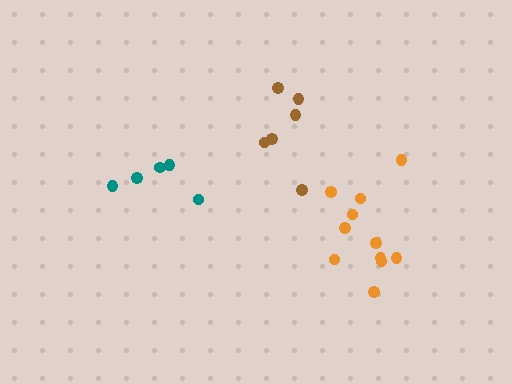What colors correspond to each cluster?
The clusters are colored: orange, teal, brown.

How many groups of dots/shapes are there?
There are 3 groups.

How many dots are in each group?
Group 1: 11 dots, Group 2: 5 dots, Group 3: 6 dots (22 total).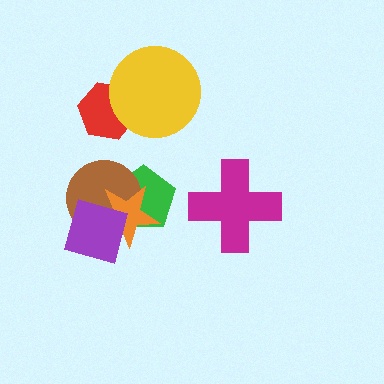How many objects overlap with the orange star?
3 objects overlap with the orange star.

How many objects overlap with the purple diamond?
3 objects overlap with the purple diamond.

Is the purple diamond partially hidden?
No, no other shape covers it.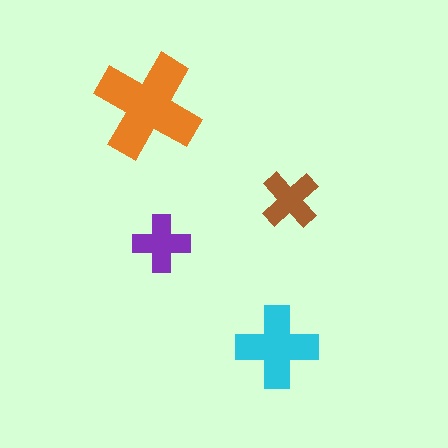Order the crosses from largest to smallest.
the orange one, the cyan one, the brown one, the purple one.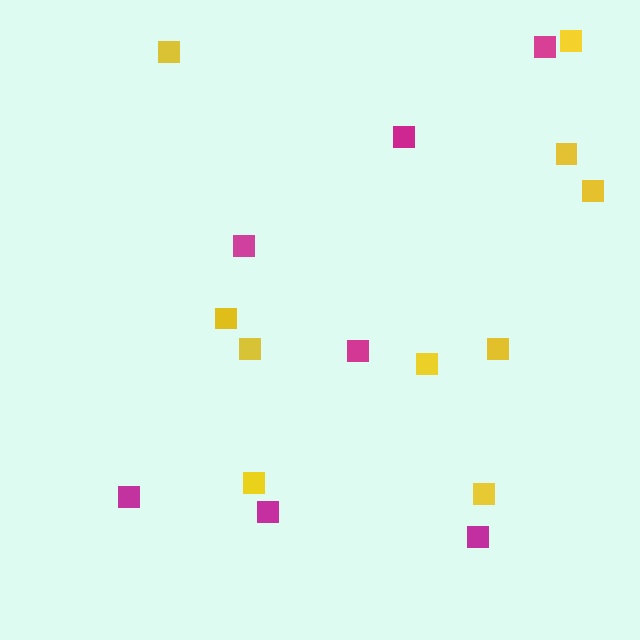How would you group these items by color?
There are 2 groups: one group of yellow squares (10) and one group of magenta squares (7).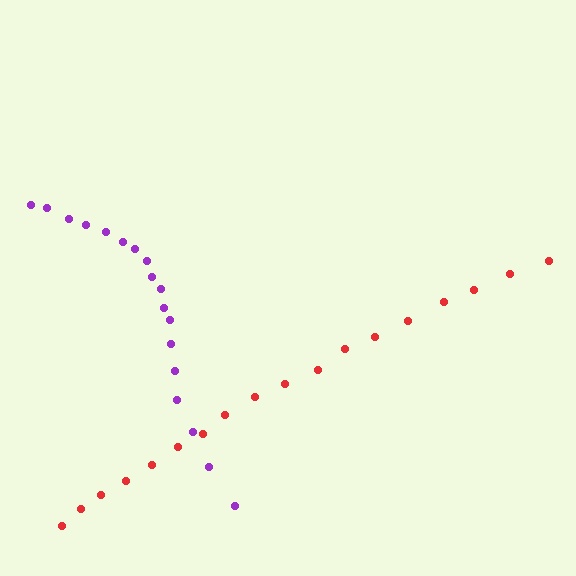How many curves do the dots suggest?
There are 2 distinct paths.